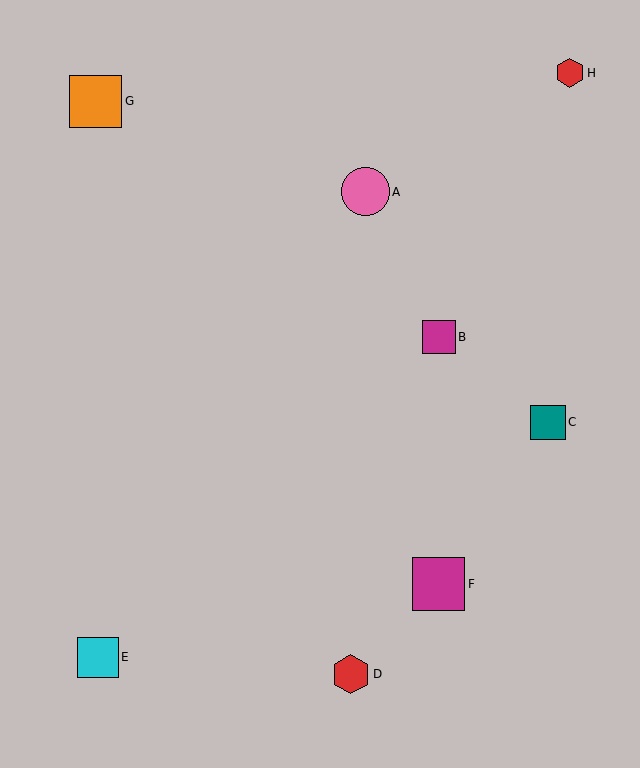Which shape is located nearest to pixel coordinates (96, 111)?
The orange square (labeled G) at (95, 101) is nearest to that location.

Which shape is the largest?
The magenta square (labeled F) is the largest.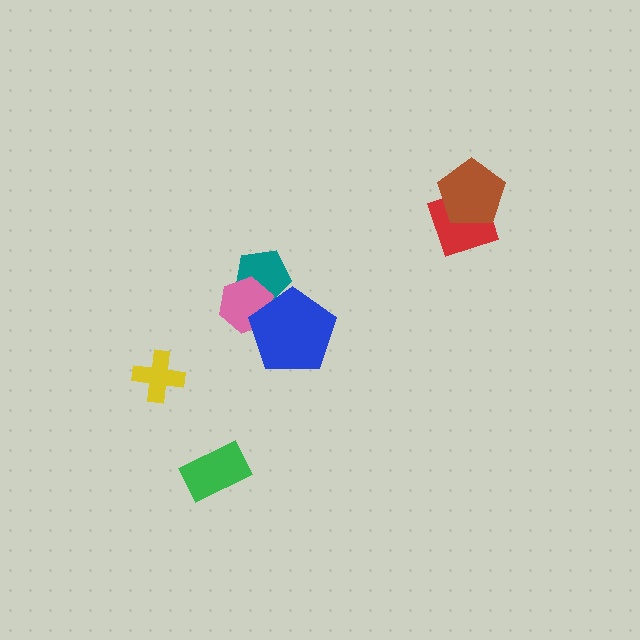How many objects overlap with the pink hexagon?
2 objects overlap with the pink hexagon.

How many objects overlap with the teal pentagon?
2 objects overlap with the teal pentagon.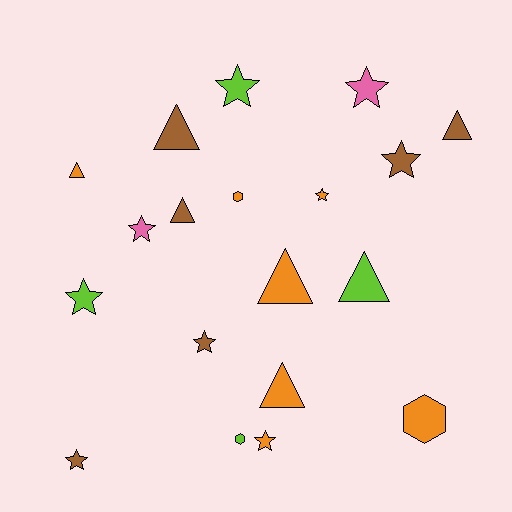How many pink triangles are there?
There are no pink triangles.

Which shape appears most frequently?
Star, with 9 objects.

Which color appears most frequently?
Orange, with 7 objects.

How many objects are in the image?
There are 19 objects.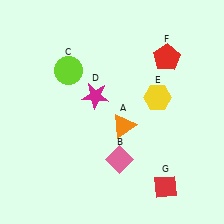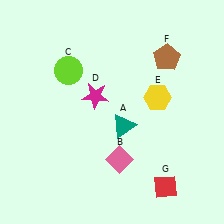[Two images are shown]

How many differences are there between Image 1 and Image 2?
There are 2 differences between the two images.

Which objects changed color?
A changed from orange to teal. F changed from red to brown.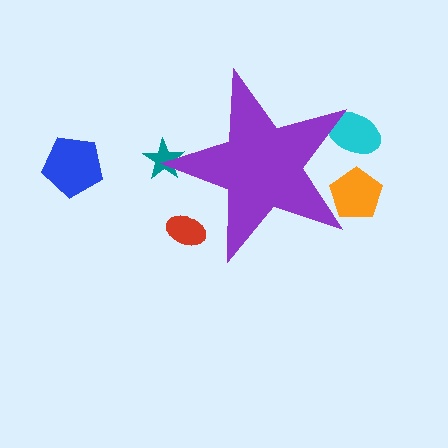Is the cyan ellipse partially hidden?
Yes, the cyan ellipse is partially hidden behind the purple star.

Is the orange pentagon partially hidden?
Yes, the orange pentagon is partially hidden behind the purple star.